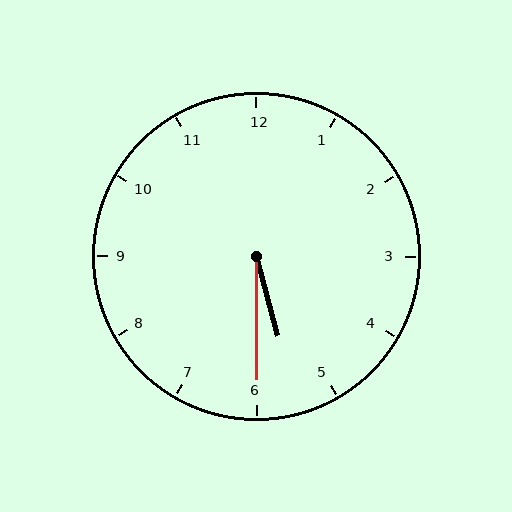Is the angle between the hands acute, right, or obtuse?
It is acute.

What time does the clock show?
5:30.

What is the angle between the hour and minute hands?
Approximately 15 degrees.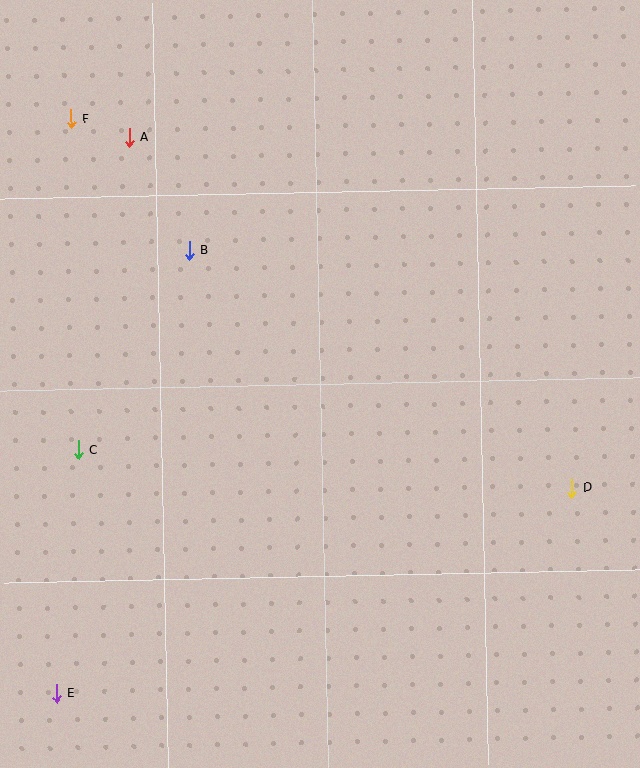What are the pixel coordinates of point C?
Point C is at (79, 450).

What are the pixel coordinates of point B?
Point B is at (189, 251).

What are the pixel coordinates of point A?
Point A is at (129, 137).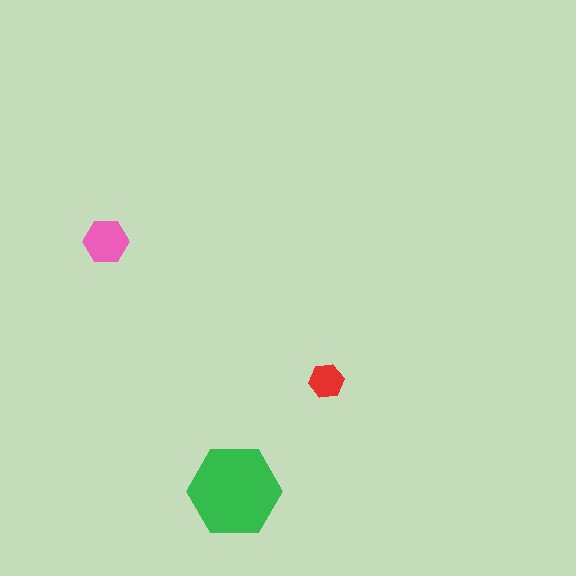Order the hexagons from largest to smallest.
the green one, the pink one, the red one.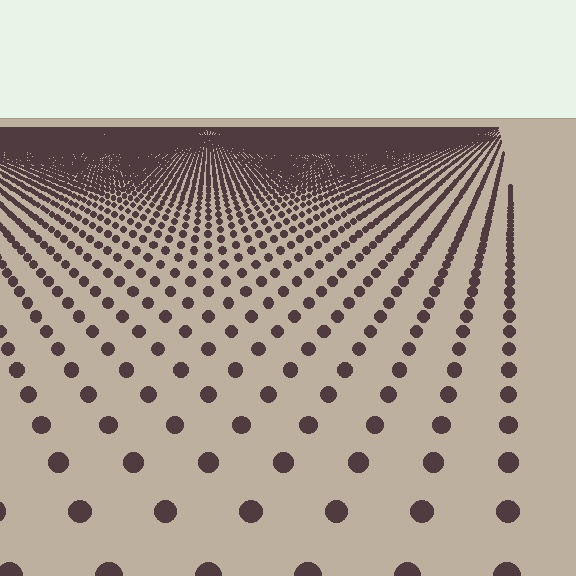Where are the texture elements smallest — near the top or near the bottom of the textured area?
Near the top.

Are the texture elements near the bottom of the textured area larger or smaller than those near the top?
Larger. Near the bottom, elements are closer to the viewer and appear at a bigger on-screen size.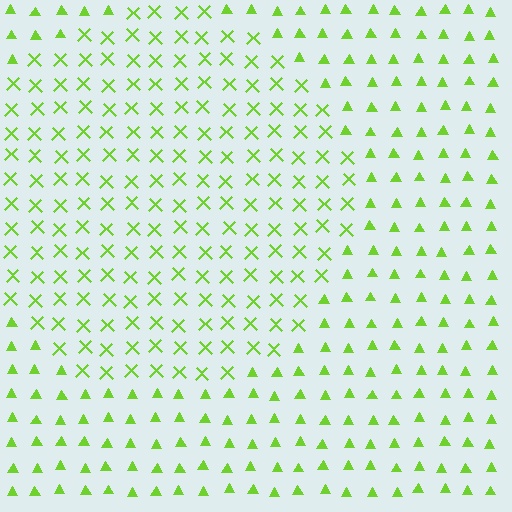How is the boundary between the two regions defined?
The boundary is defined by a change in element shape: X marks inside vs. triangles outside. All elements share the same color and spacing.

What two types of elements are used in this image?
The image uses X marks inside the circle region and triangles outside it.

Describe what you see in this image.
The image is filled with small lime elements arranged in a uniform grid. A circle-shaped region contains X marks, while the surrounding area contains triangles. The boundary is defined purely by the change in element shape.